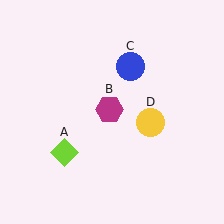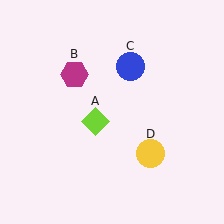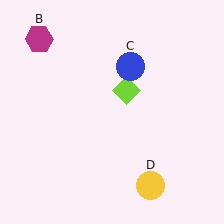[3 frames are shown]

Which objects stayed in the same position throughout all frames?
Blue circle (object C) remained stationary.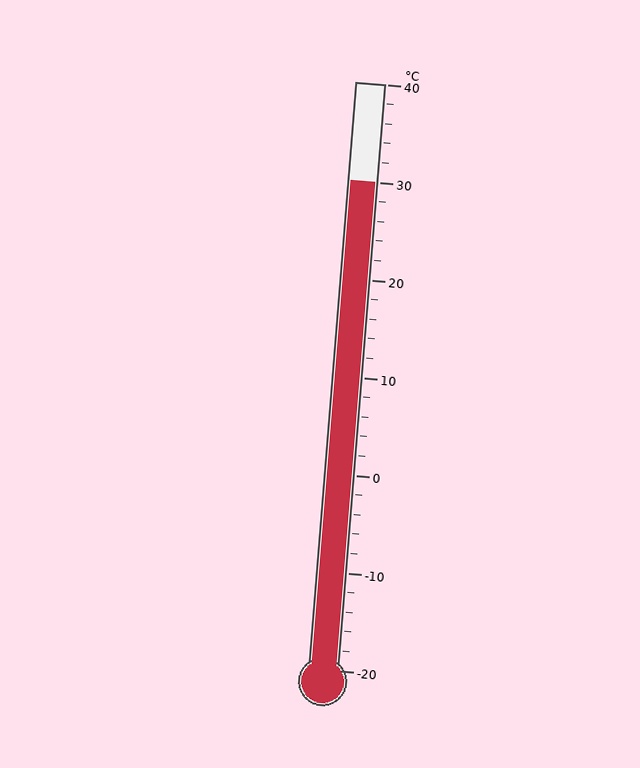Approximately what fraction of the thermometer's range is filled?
The thermometer is filled to approximately 85% of its range.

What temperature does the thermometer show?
The thermometer shows approximately 30°C.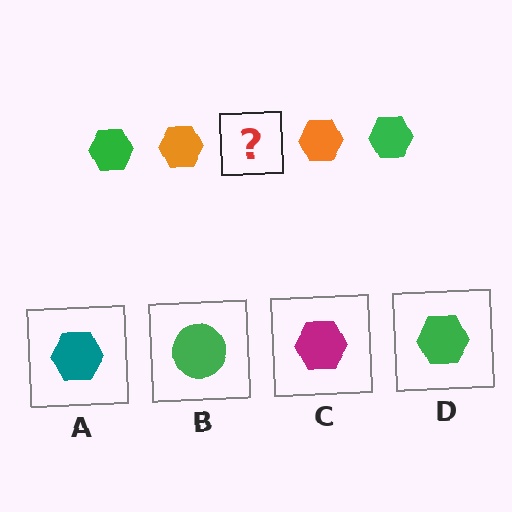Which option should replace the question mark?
Option D.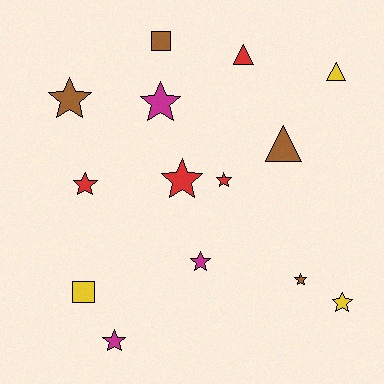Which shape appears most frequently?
Star, with 9 objects.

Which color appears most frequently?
Brown, with 4 objects.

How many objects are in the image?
There are 14 objects.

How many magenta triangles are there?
There are no magenta triangles.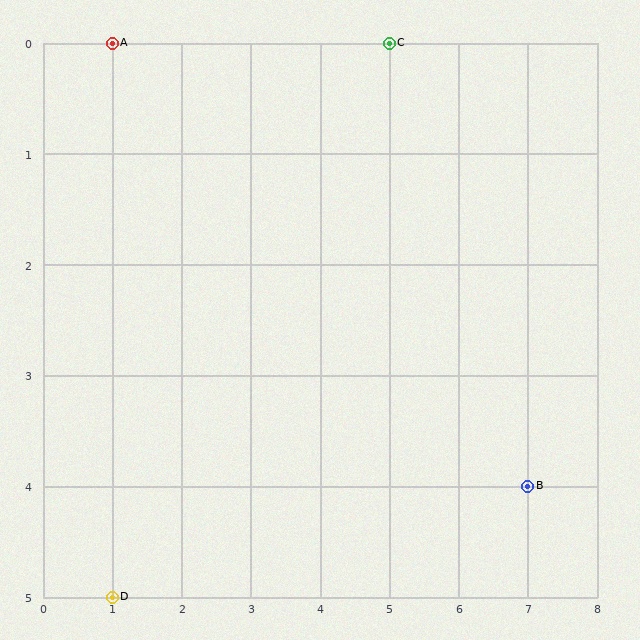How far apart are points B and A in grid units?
Points B and A are 6 columns and 4 rows apart (about 7.2 grid units diagonally).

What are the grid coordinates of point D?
Point D is at grid coordinates (1, 5).